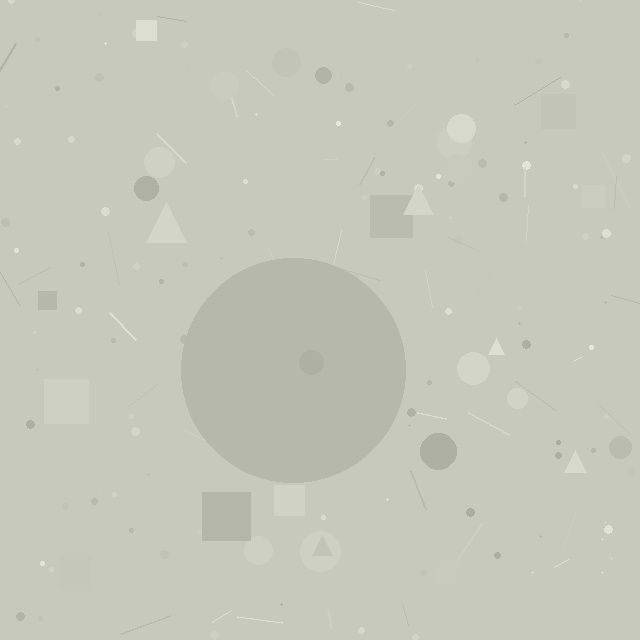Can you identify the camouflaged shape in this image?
The camouflaged shape is a circle.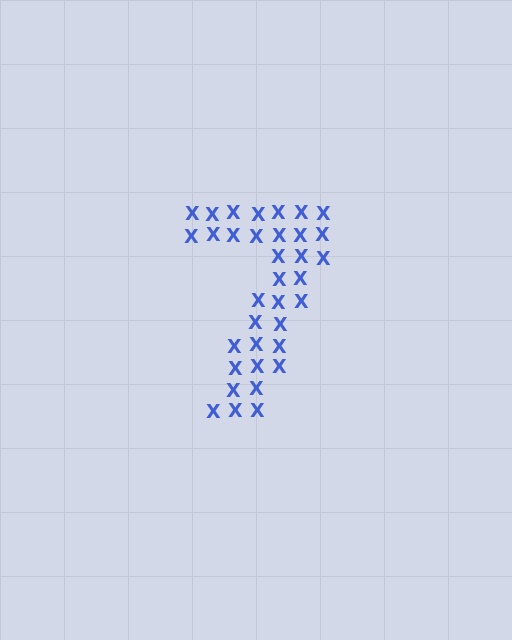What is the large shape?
The large shape is the digit 7.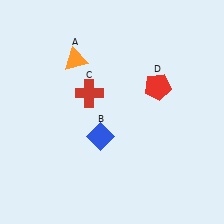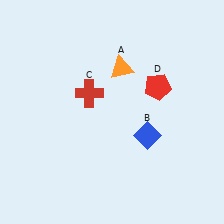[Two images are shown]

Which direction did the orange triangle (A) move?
The orange triangle (A) moved right.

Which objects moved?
The objects that moved are: the orange triangle (A), the blue diamond (B).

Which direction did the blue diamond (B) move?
The blue diamond (B) moved right.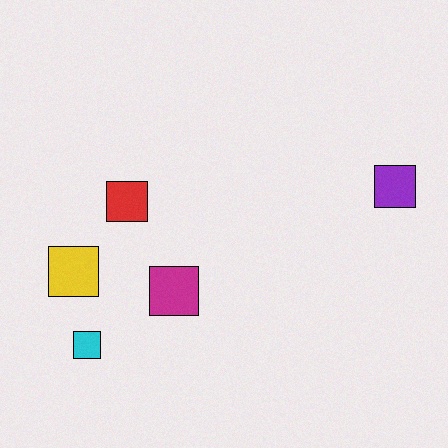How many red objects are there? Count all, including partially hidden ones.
There is 1 red object.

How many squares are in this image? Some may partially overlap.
There are 5 squares.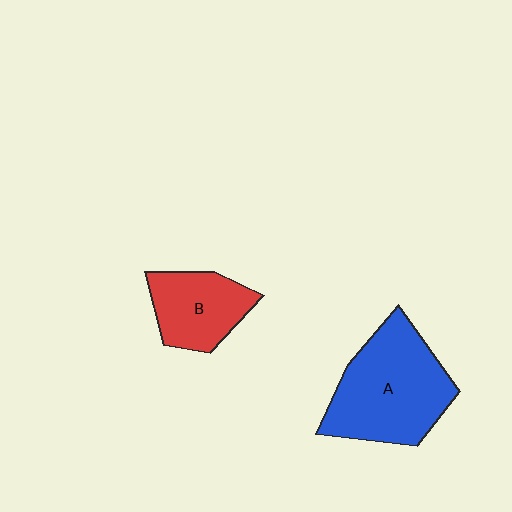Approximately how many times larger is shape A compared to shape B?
Approximately 1.7 times.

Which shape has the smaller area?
Shape B (red).